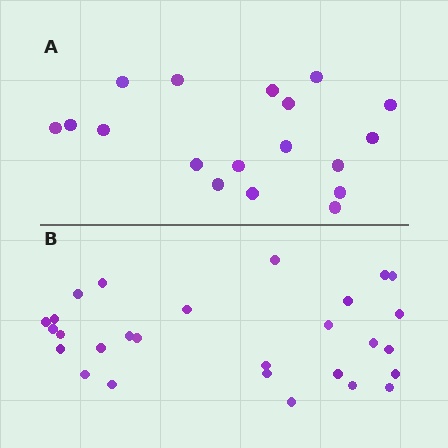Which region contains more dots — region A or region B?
Region B (the bottom region) has more dots.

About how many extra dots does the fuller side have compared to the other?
Region B has roughly 10 or so more dots than region A.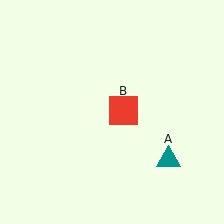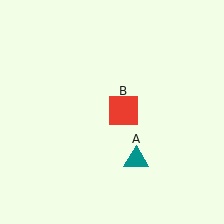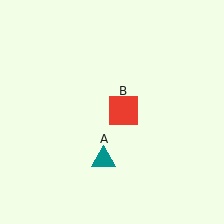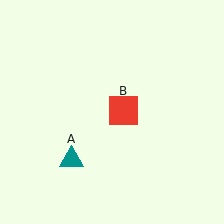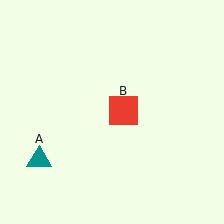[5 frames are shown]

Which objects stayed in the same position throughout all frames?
Red square (object B) remained stationary.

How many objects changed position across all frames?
1 object changed position: teal triangle (object A).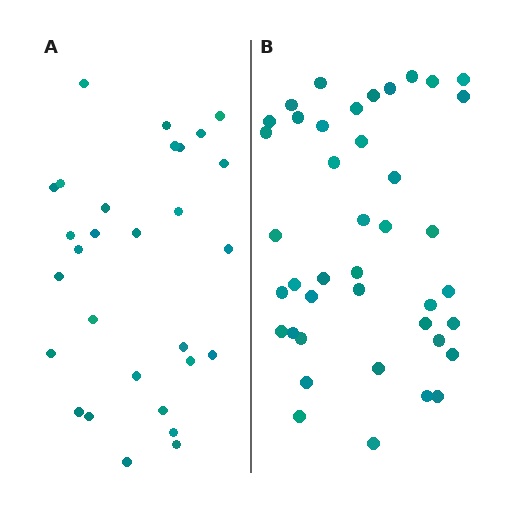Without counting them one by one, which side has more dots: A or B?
Region B (the right region) has more dots.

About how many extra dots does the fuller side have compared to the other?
Region B has roughly 12 or so more dots than region A.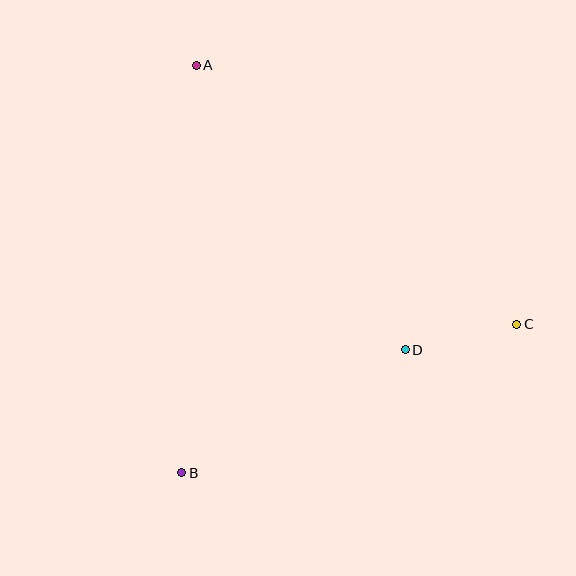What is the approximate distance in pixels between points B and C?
The distance between B and C is approximately 367 pixels.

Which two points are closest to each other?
Points C and D are closest to each other.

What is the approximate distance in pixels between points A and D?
The distance between A and D is approximately 353 pixels.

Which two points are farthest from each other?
Points A and C are farthest from each other.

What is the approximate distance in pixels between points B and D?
The distance between B and D is approximately 255 pixels.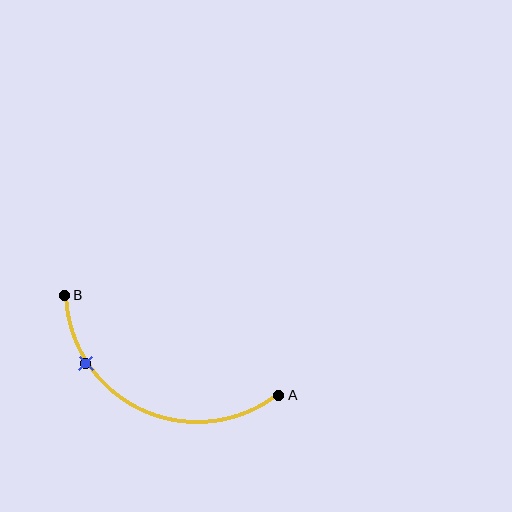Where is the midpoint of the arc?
The arc midpoint is the point on the curve farthest from the straight line joining A and B. It sits below that line.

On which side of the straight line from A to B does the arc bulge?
The arc bulges below the straight line connecting A and B.